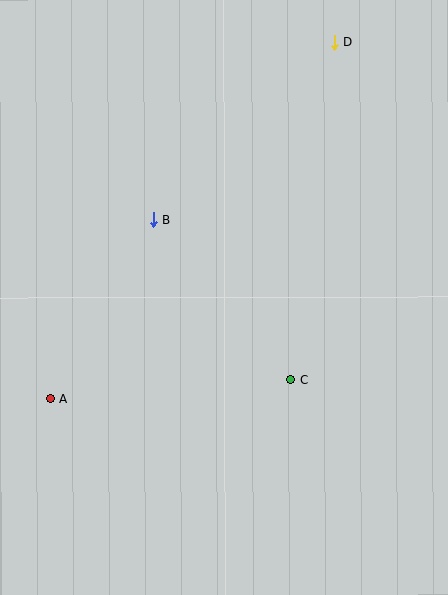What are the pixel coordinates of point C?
Point C is at (291, 380).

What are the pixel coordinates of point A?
Point A is at (51, 399).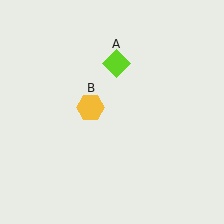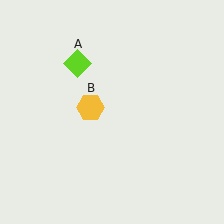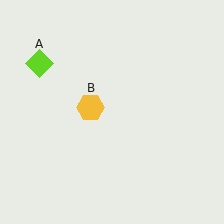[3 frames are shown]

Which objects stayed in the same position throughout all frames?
Yellow hexagon (object B) remained stationary.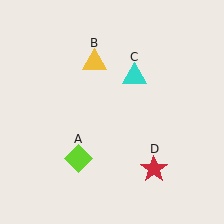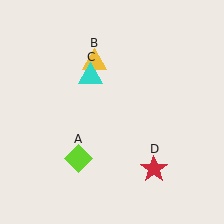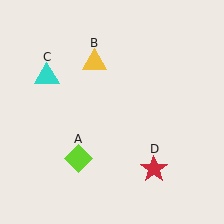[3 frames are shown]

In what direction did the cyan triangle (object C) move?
The cyan triangle (object C) moved left.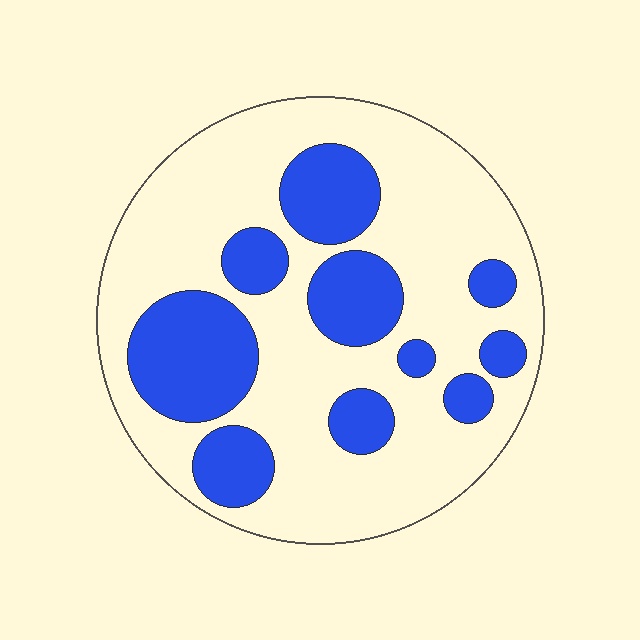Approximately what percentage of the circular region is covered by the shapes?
Approximately 30%.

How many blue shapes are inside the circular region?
10.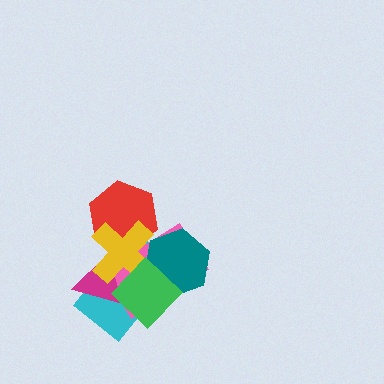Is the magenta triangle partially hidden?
Yes, it is partially covered by another shape.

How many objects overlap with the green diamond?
5 objects overlap with the green diamond.